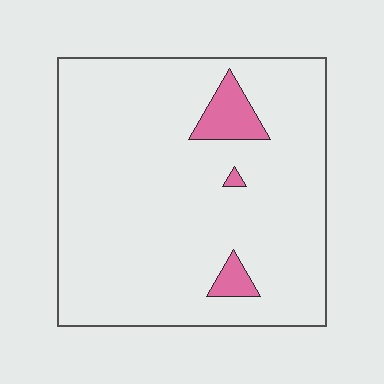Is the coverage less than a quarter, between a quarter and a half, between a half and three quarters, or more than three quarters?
Less than a quarter.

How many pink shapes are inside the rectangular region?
3.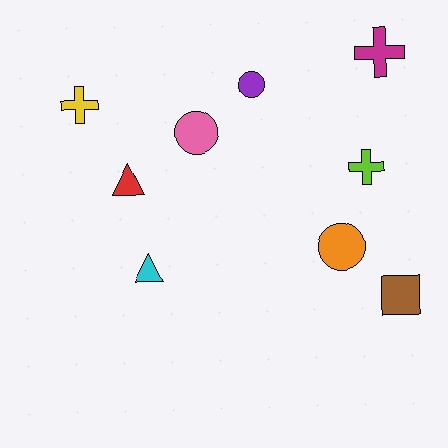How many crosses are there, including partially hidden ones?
There are 3 crosses.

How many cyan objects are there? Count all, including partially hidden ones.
There is 1 cyan object.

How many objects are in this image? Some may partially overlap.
There are 9 objects.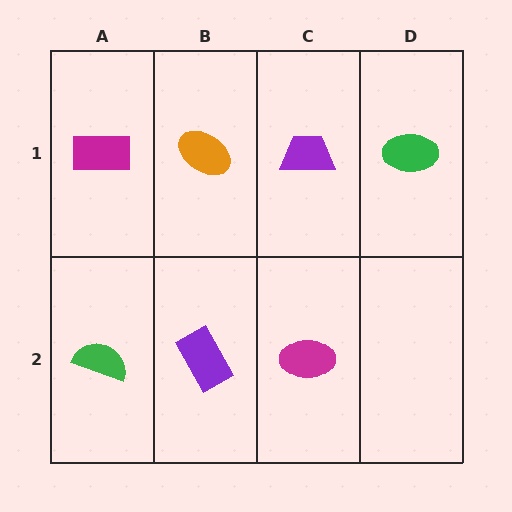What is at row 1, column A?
A magenta rectangle.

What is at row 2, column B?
A purple rectangle.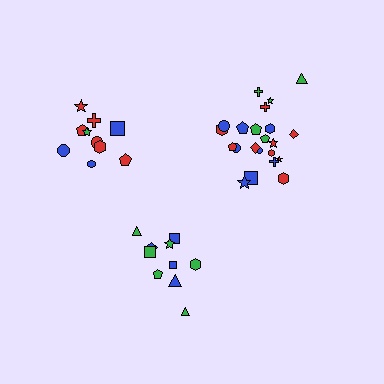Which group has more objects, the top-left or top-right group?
The top-right group.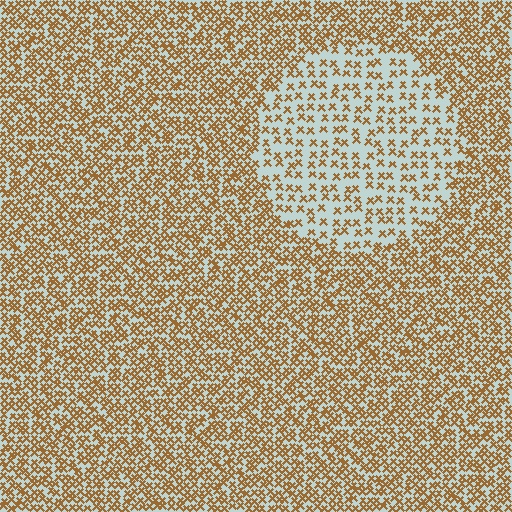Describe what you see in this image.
The image contains small brown elements arranged at two different densities. A circle-shaped region is visible where the elements are less densely packed than the surrounding area.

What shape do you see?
I see a circle.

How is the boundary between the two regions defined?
The boundary is defined by a change in element density (approximately 2.2x ratio). All elements are the same color, size, and shape.